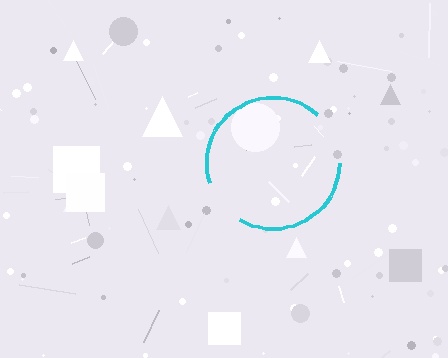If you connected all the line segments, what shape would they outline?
They would outline a circle.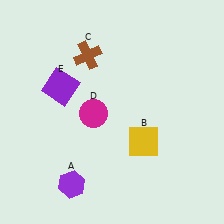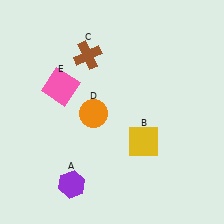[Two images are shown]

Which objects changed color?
D changed from magenta to orange. E changed from purple to pink.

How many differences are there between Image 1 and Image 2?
There are 2 differences between the two images.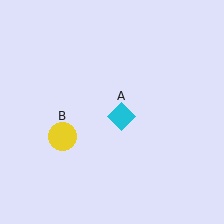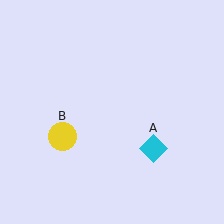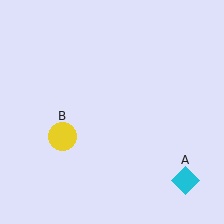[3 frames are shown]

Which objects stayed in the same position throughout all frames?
Yellow circle (object B) remained stationary.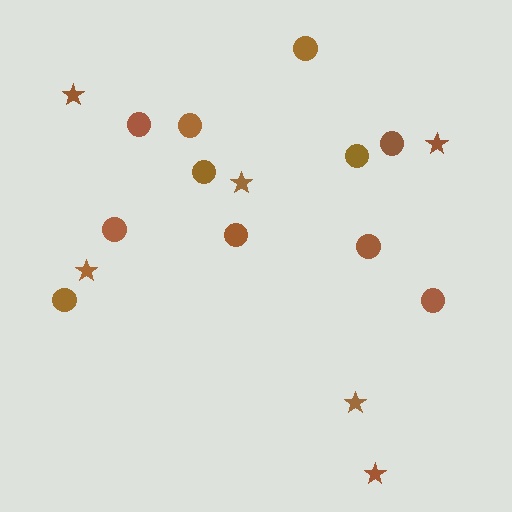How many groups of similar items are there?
There are 2 groups: one group of stars (6) and one group of circles (11).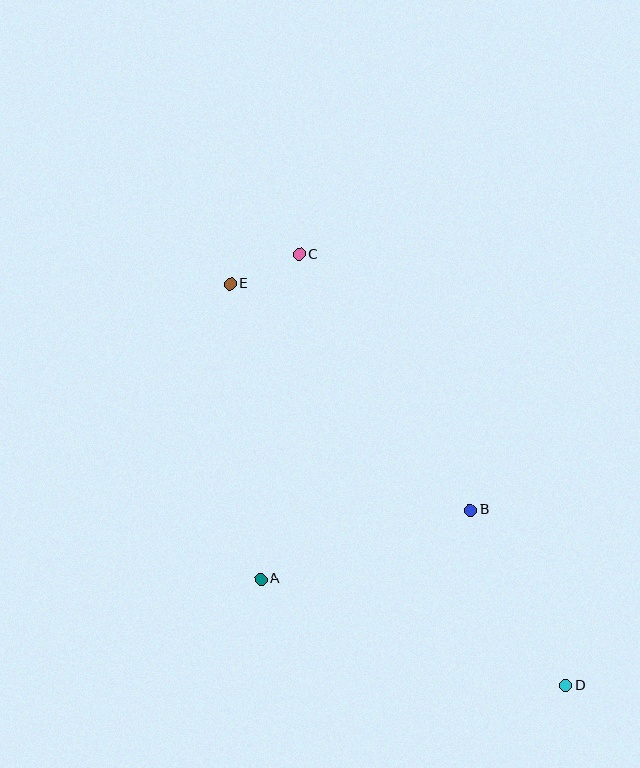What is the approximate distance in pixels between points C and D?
The distance between C and D is approximately 506 pixels.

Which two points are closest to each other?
Points C and E are closest to each other.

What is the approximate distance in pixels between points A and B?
The distance between A and B is approximately 221 pixels.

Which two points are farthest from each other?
Points D and E are farthest from each other.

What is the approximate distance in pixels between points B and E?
The distance between B and E is approximately 330 pixels.